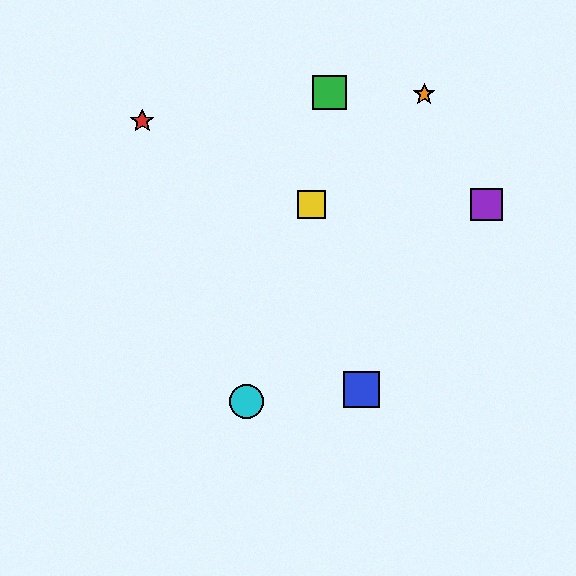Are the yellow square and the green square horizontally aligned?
No, the yellow square is at y≈204 and the green square is at y≈92.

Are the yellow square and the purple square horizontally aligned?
Yes, both are at y≈204.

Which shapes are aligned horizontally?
The yellow square, the purple square are aligned horizontally.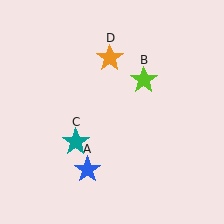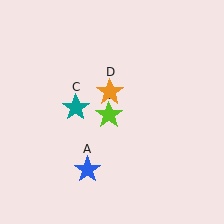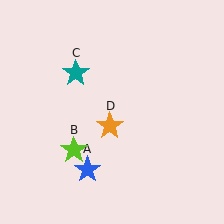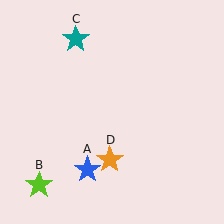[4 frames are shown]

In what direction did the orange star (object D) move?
The orange star (object D) moved down.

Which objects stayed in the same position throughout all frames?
Blue star (object A) remained stationary.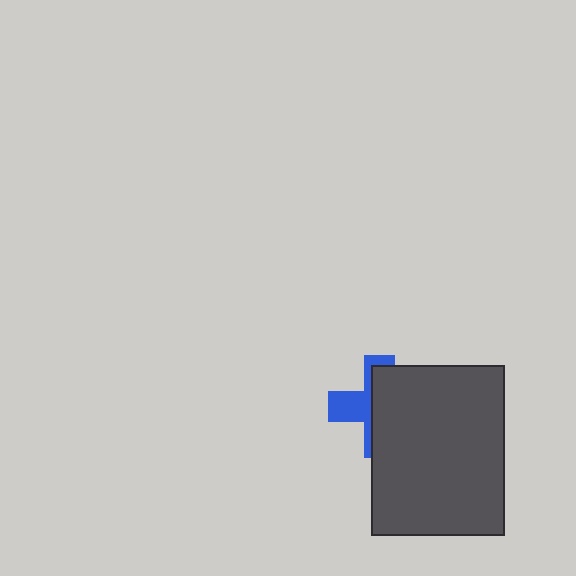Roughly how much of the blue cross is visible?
A small part of it is visible (roughly 39%).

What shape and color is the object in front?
The object in front is a dark gray rectangle.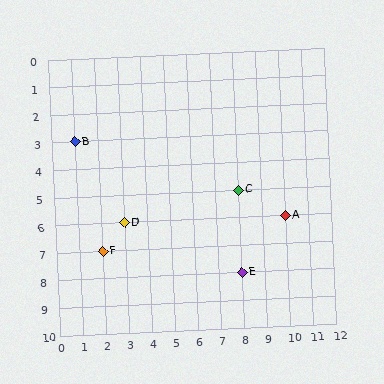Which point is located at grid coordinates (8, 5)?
Point C is at (8, 5).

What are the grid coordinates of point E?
Point E is at grid coordinates (8, 8).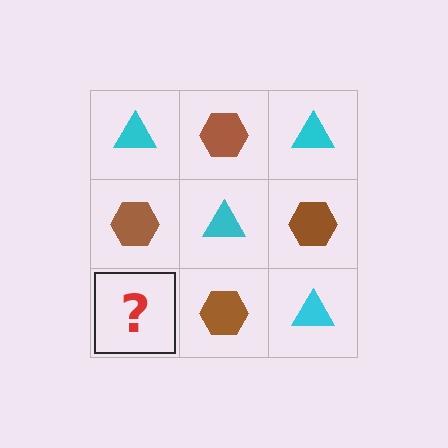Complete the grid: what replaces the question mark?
The question mark should be replaced with a cyan triangle.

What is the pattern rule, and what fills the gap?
The rule is that it alternates cyan triangle and brown hexagon in a checkerboard pattern. The gap should be filled with a cyan triangle.